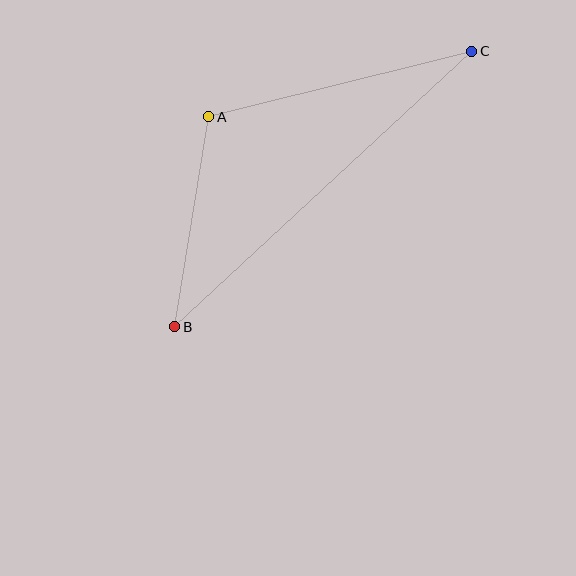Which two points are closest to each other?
Points A and B are closest to each other.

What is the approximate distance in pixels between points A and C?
The distance between A and C is approximately 271 pixels.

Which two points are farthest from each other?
Points B and C are farthest from each other.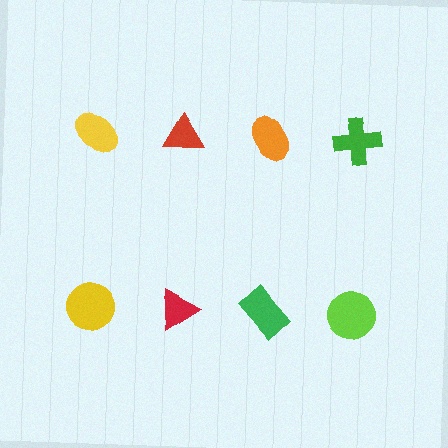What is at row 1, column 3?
An orange ellipse.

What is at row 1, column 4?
A green cross.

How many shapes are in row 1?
4 shapes.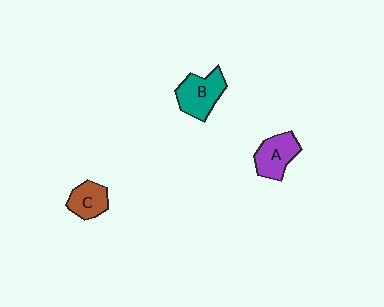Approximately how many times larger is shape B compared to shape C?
Approximately 1.4 times.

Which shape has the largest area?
Shape B (teal).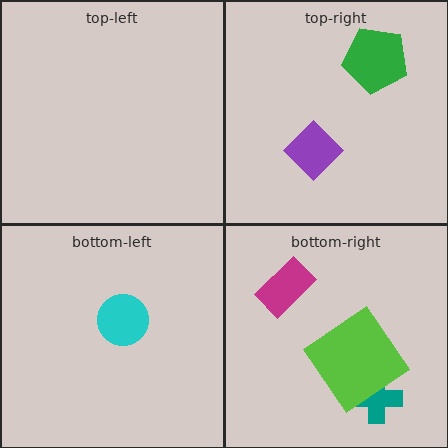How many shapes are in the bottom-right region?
3.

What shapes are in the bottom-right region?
The teal cross, the lime diamond, the magenta rectangle.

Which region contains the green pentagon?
The top-right region.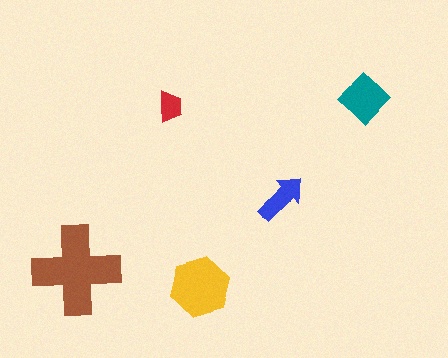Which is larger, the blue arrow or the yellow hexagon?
The yellow hexagon.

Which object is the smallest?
The red trapezoid.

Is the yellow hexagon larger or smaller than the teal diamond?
Larger.